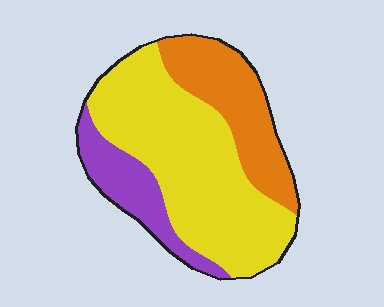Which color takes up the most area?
Yellow, at roughly 60%.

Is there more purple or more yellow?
Yellow.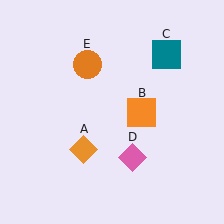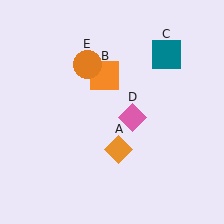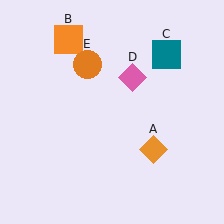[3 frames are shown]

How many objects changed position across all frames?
3 objects changed position: orange diamond (object A), orange square (object B), pink diamond (object D).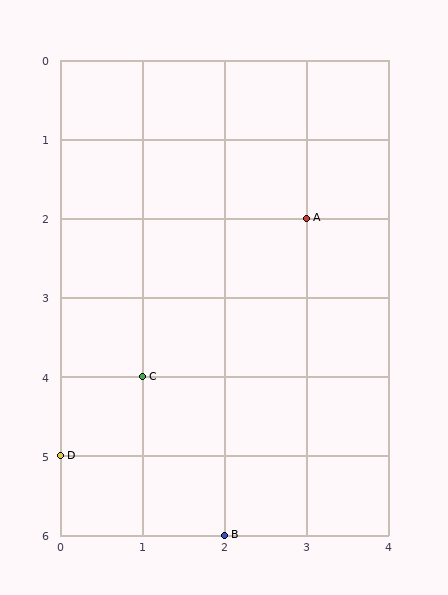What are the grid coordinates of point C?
Point C is at grid coordinates (1, 4).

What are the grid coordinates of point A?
Point A is at grid coordinates (3, 2).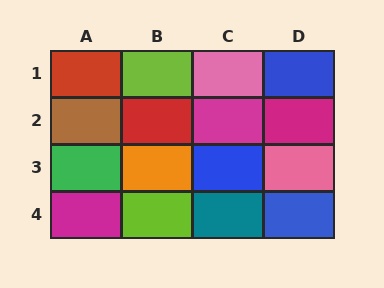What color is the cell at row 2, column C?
Magenta.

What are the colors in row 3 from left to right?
Green, orange, blue, pink.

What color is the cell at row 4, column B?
Lime.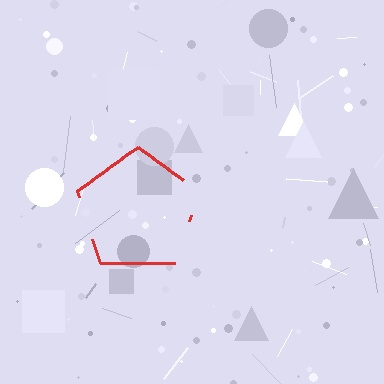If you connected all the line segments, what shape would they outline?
They would outline a pentagon.